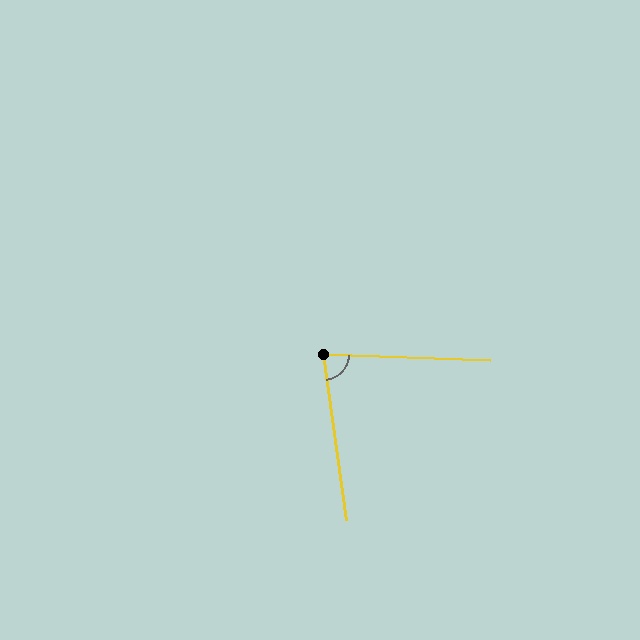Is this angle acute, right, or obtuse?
It is acute.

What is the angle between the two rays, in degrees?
Approximately 80 degrees.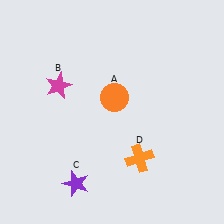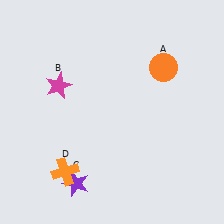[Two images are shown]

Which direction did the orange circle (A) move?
The orange circle (A) moved right.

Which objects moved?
The objects that moved are: the orange circle (A), the orange cross (D).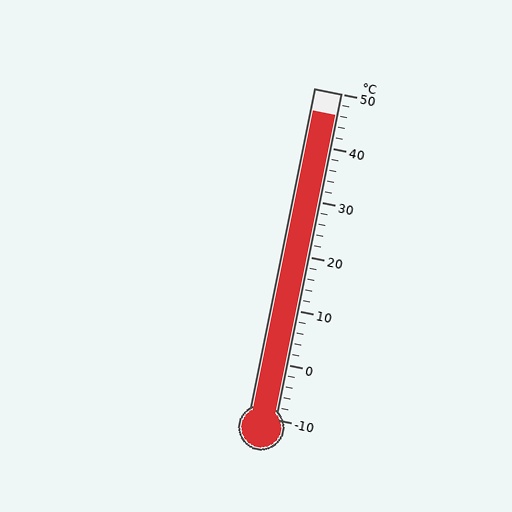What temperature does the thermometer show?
The thermometer shows approximately 46°C.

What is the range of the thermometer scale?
The thermometer scale ranges from -10°C to 50°C.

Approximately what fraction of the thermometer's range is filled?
The thermometer is filled to approximately 95% of its range.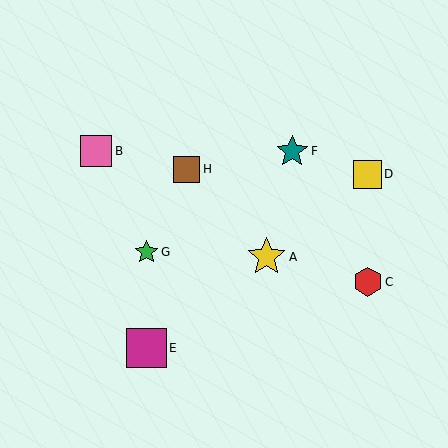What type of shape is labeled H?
Shape H is a brown square.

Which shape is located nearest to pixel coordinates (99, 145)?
The pink square (labeled B) at (96, 151) is nearest to that location.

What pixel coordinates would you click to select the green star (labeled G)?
Click at (147, 252) to select the green star G.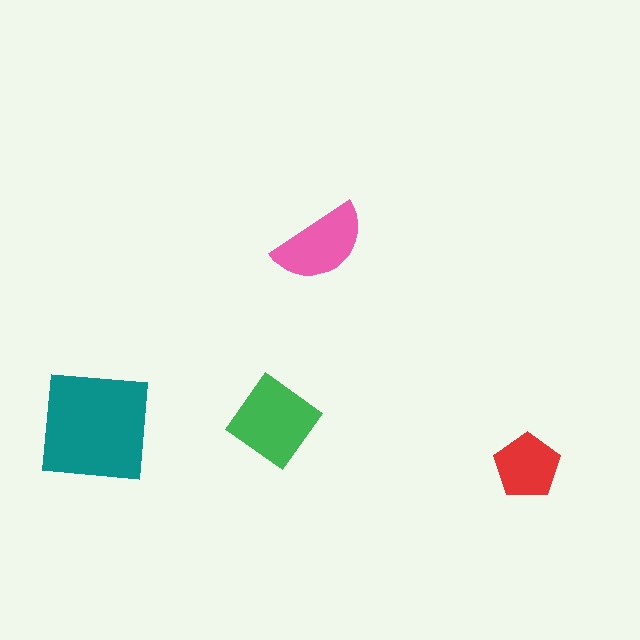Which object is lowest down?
The red pentagon is bottommost.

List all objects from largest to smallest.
The teal square, the green diamond, the pink semicircle, the red pentagon.